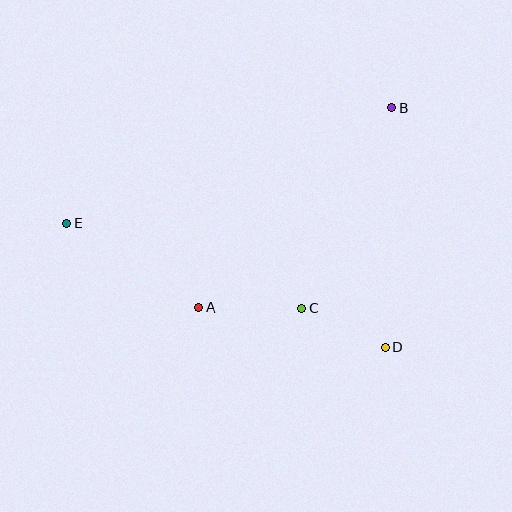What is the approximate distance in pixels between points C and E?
The distance between C and E is approximately 249 pixels.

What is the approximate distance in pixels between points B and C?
The distance between B and C is approximately 220 pixels.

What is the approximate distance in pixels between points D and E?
The distance between D and E is approximately 341 pixels.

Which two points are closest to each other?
Points C and D are closest to each other.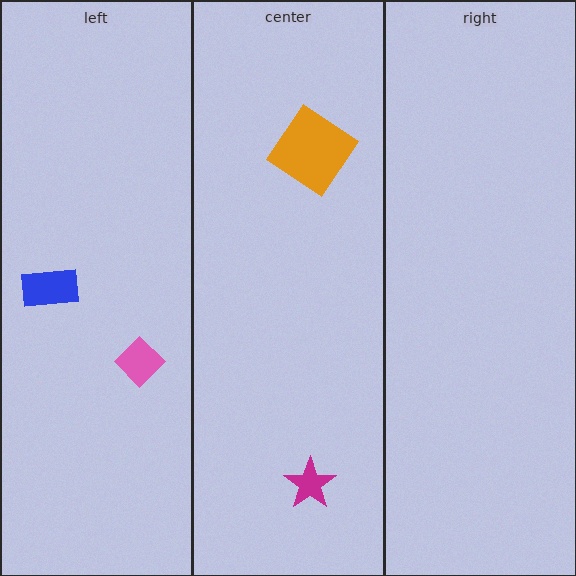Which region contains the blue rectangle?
The left region.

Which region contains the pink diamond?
The left region.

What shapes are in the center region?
The magenta star, the orange diamond.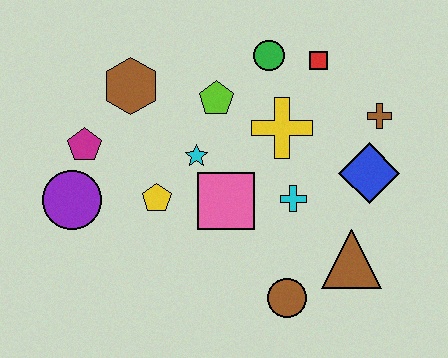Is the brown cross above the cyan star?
Yes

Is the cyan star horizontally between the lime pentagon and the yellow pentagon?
Yes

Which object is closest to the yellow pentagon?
The cyan star is closest to the yellow pentagon.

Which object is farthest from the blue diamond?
The purple circle is farthest from the blue diamond.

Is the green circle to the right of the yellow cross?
No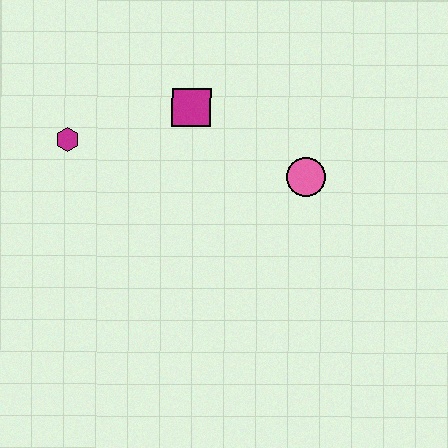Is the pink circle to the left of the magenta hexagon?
No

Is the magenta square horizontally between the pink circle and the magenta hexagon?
Yes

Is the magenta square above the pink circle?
Yes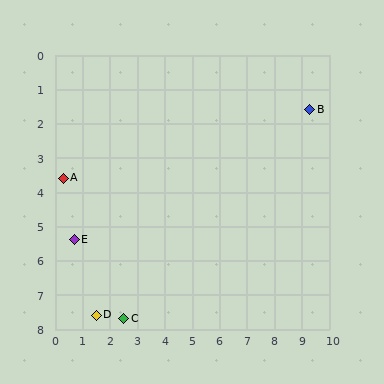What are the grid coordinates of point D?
Point D is at approximately (1.5, 7.6).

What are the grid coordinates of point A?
Point A is at approximately (0.3, 3.6).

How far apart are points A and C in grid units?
Points A and C are about 4.7 grid units apart.